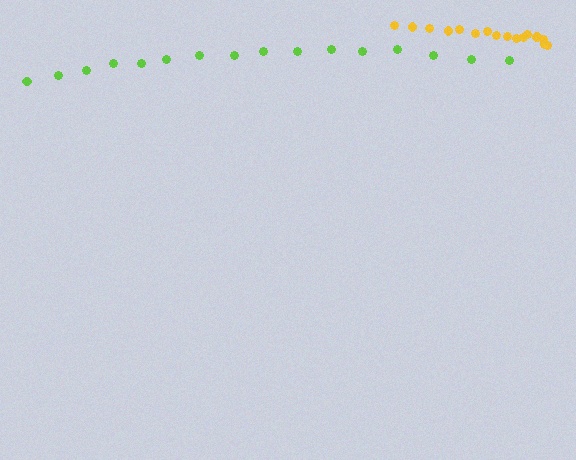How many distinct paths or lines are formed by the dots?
There are 2 distinct paths.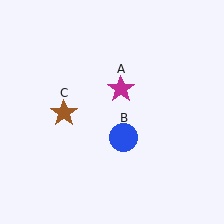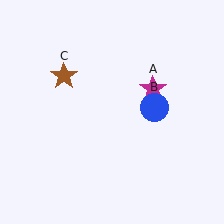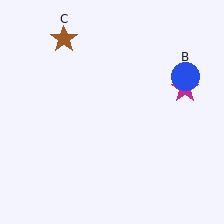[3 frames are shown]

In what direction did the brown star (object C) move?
The brown star (object C) moved up.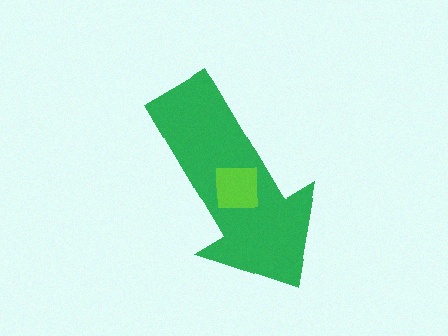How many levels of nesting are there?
2.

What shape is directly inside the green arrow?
The lime square.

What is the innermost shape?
The lime square.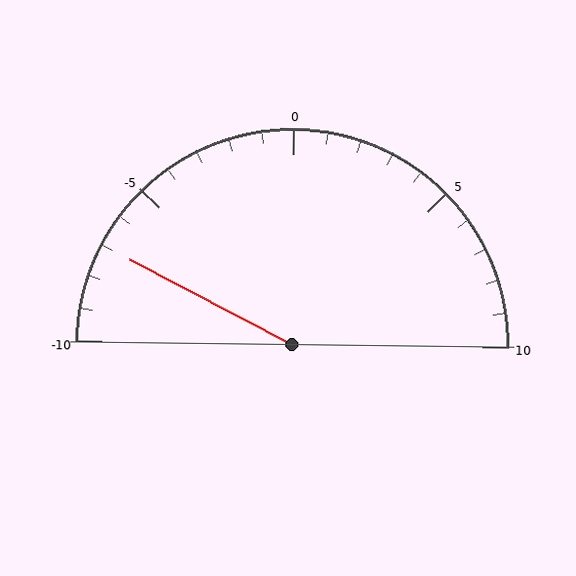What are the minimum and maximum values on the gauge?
The gauge ranges from -10 to 10.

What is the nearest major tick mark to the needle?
The nearest major tick mark is -5.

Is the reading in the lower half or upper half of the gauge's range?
The reading is in the lower half of the range (-10 to 10).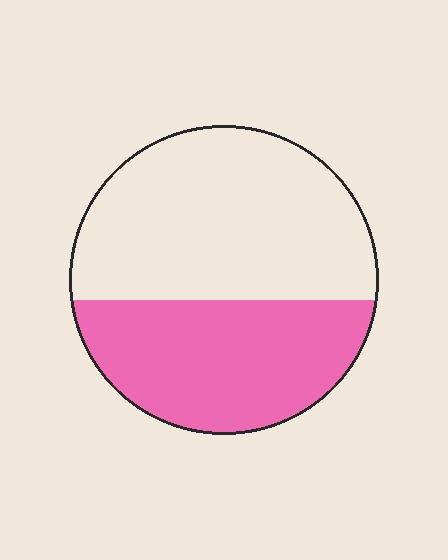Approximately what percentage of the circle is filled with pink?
Approximately 40%.